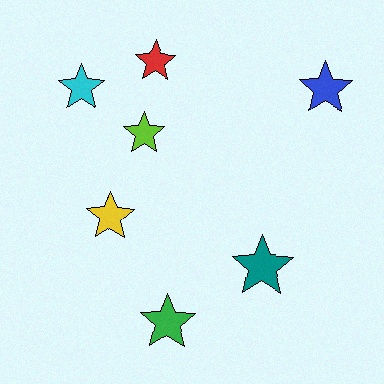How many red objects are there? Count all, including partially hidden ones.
There is 1 red object.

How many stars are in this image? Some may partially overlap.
There are 7 stars.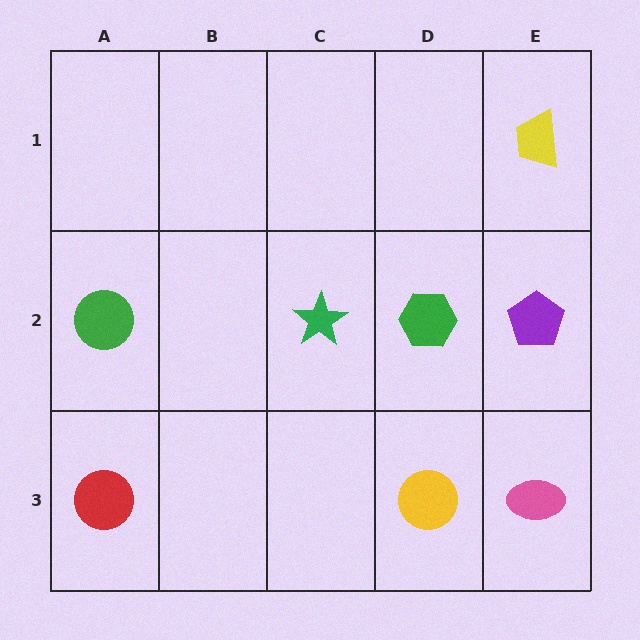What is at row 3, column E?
A pink ellipse.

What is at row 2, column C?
A green star.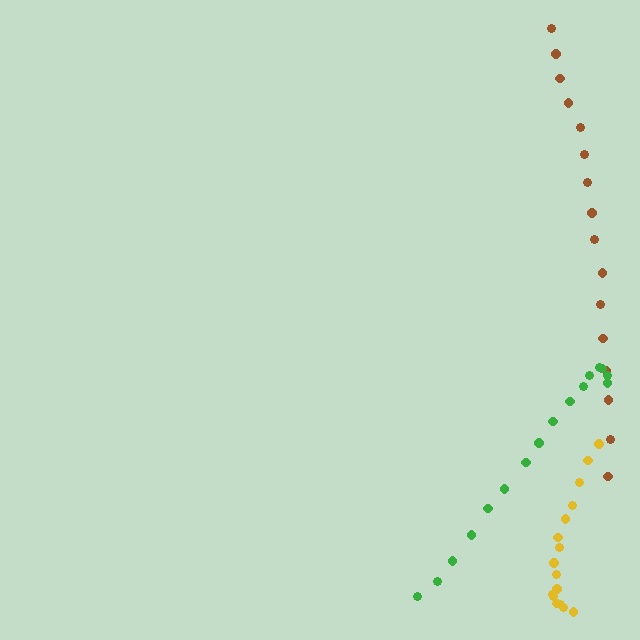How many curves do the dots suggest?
There are 3 distinct paths.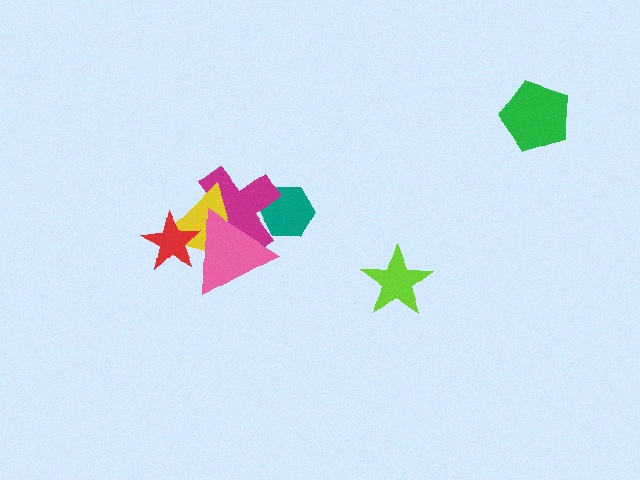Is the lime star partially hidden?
No, no other shape covers it.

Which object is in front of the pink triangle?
The red star is in front of the pink triangle.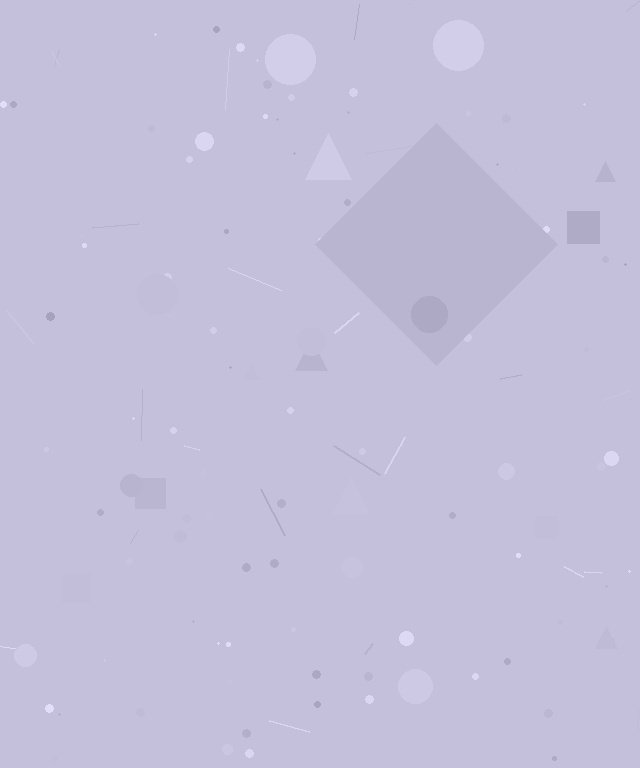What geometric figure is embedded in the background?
A diamond is embedded in the background.